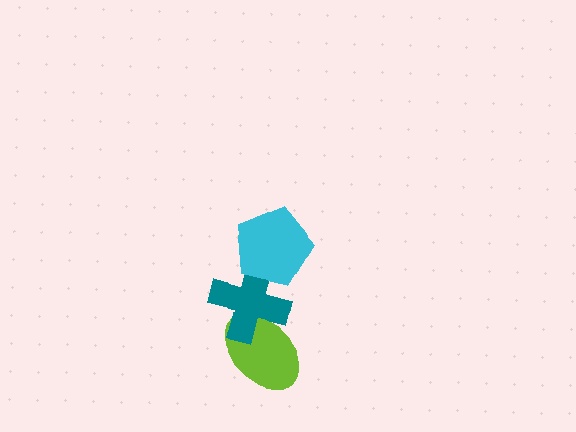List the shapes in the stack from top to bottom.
From top to bottom: the cyan pentagon, the teal cross, the lime ellipse.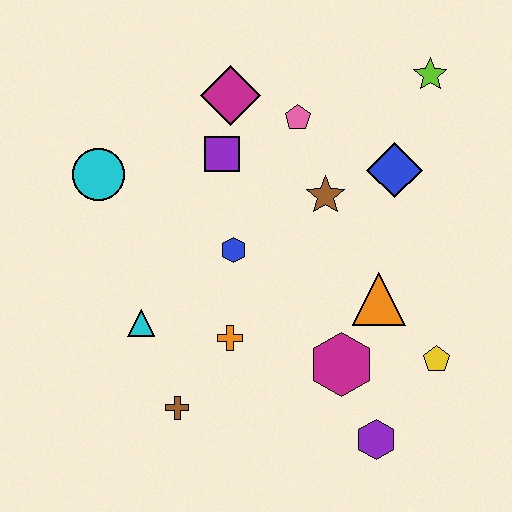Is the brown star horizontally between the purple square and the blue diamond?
Yes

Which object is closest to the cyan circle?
The purple square is closest to the cyan circle.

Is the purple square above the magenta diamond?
No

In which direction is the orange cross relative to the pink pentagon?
The orange cross is below the pink pentagon.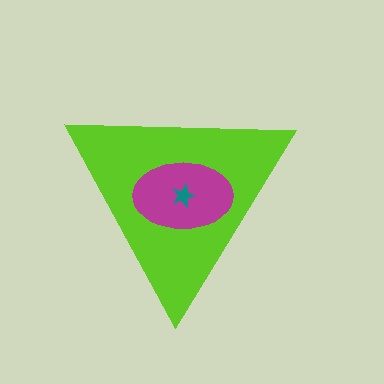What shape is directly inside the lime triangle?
The magenta ellipse.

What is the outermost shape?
The lime triangle.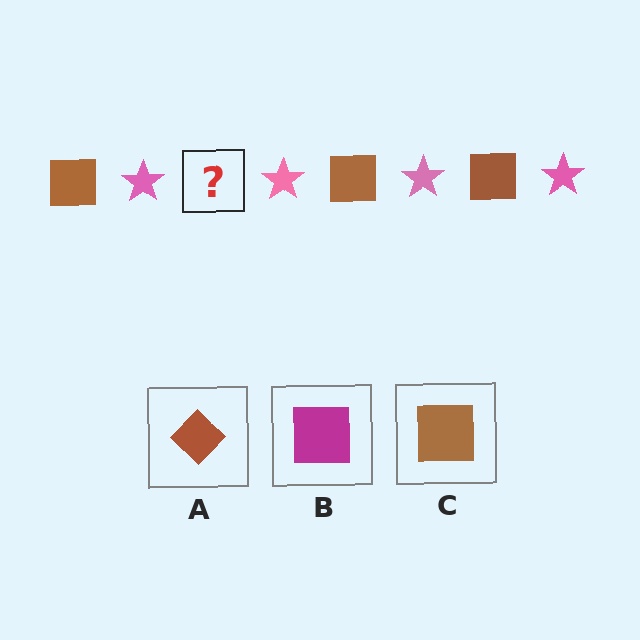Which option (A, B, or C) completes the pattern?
C.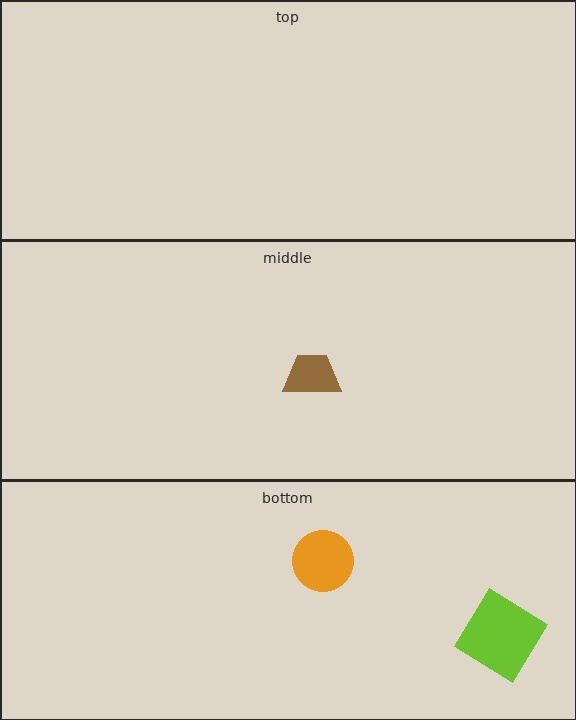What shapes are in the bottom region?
The lime diamond, the orange circle.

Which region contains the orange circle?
The bottom region.